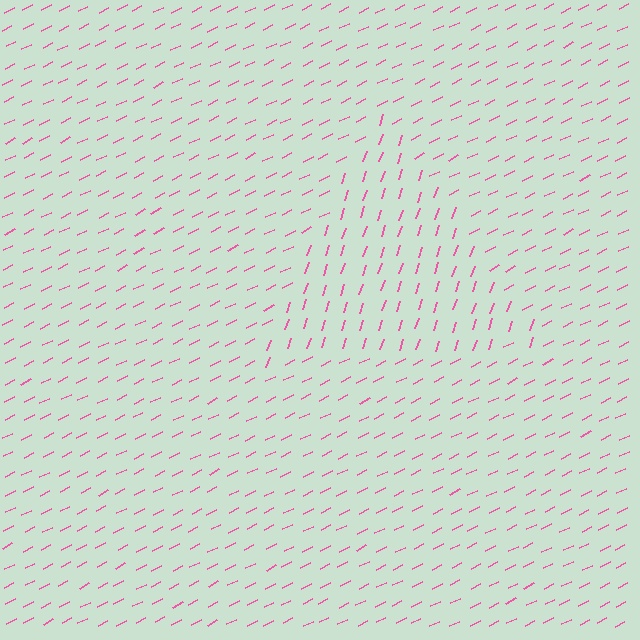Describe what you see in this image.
The image is filled with small pink line segments. A triangle region in the image has lines oriented differently from the surrounding lines, creating a visible texture boundary.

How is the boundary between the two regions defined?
The boundary is defined purely by a change in line orientation (approximately 45 degrees difference). All lines are the same color and thickness.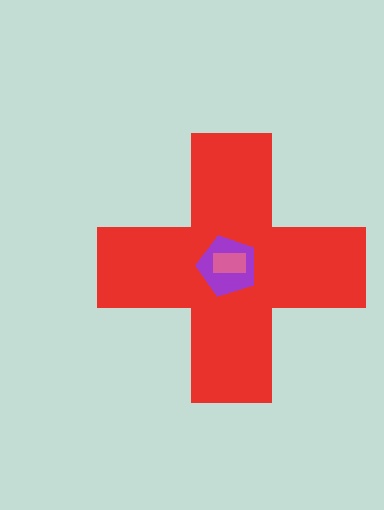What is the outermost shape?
The red cross.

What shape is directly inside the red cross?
The purple pentagon.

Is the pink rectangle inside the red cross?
Yes.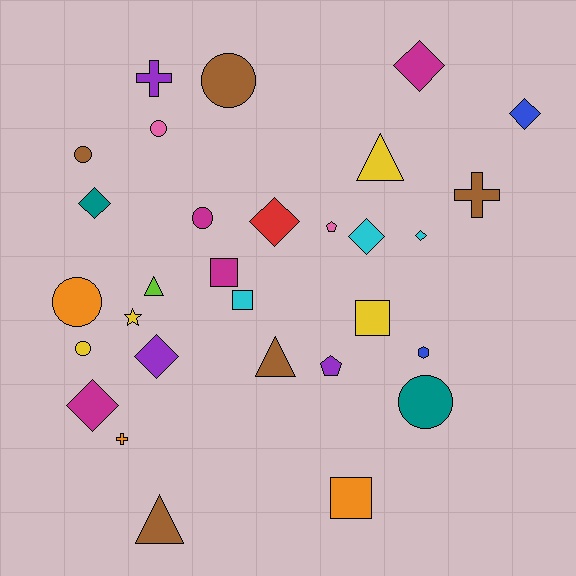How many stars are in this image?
There is 1 star.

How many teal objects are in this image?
There are 2 teal objects.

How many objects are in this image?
There are 30 objects.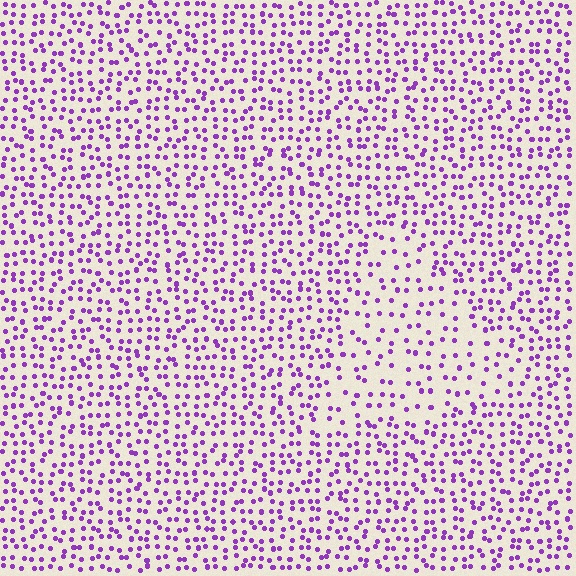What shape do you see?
I see a triangle.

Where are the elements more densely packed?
The elements are more densely packed outside the triangle boundary.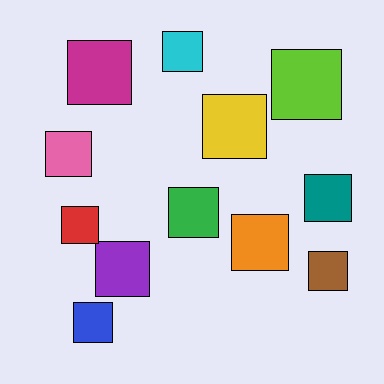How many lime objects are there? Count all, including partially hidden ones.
There is 1 lime object.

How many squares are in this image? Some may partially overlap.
There are 12 squares.